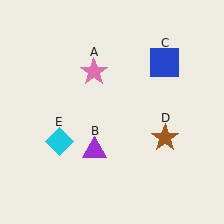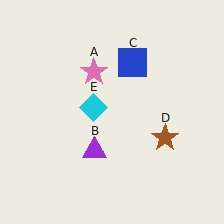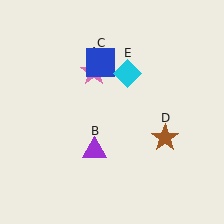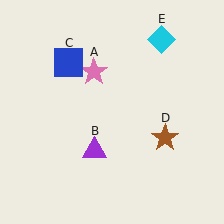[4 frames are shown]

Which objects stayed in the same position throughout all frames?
Pink star (object A) and purple triangle (object B) and brown star (object D) remained stationary.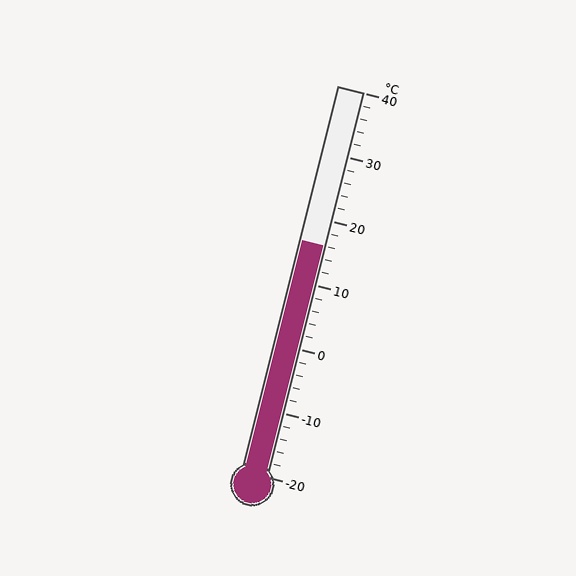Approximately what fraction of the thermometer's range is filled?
The thermometer is filled to approximately 60% of its range.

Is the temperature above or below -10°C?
The temperature is above -10°C.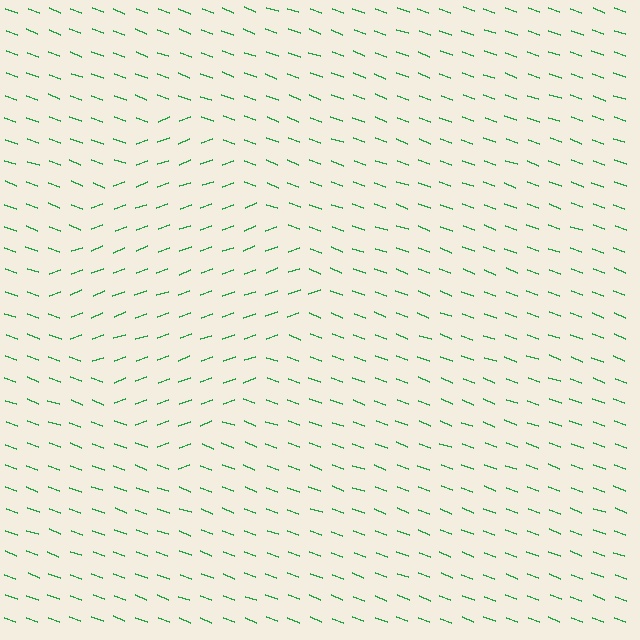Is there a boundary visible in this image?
Yes, there is a texture boundary formed by a change in line orientation.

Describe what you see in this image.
The image is filled with small green line segments. A diamond region in the image has lines oriented differently from the surrounding lines, creating a visible texture boundary.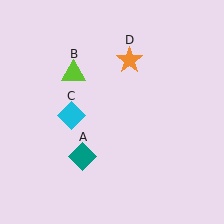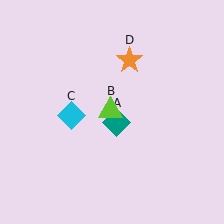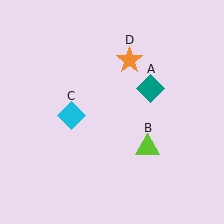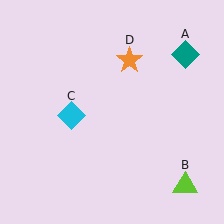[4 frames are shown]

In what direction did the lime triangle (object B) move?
The lime triangle (object B) moved down and to the right.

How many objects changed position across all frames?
2 objects changed position: teal diamond (object A), lime triangle (object B).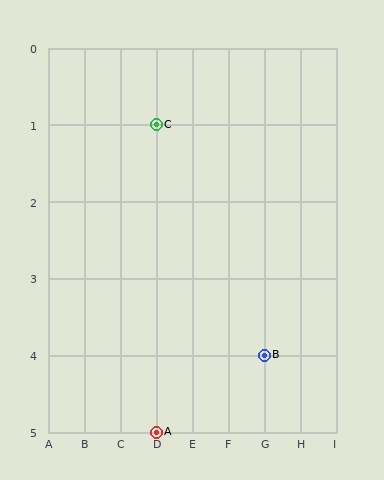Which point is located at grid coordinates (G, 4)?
Point B is at (G, 4).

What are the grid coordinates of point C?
Point C is at grid coordinates (D, 1).